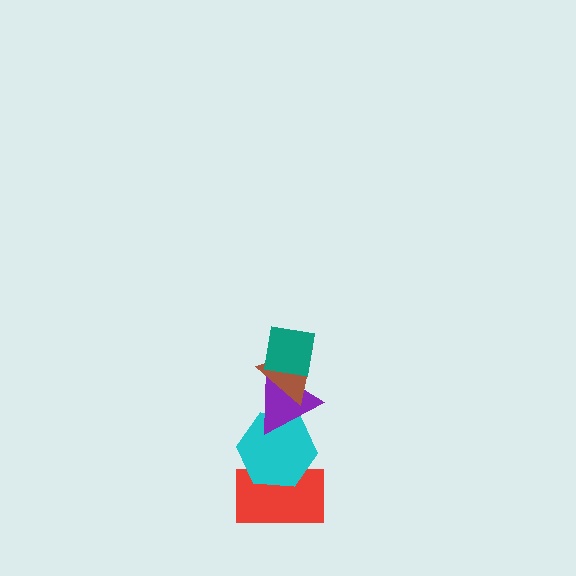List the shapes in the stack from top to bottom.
From top to bottom: the teal square, the brown triangle, the purple triangle, the cyan hexagon, the red rectangle.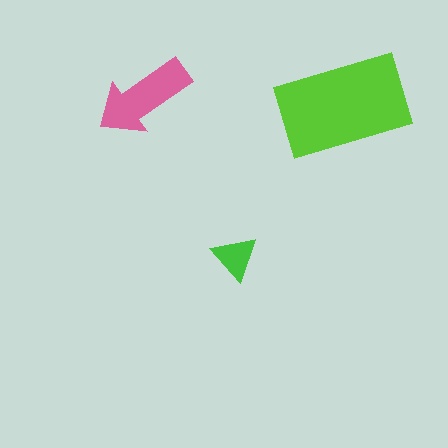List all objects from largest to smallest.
The lime rectangle, the pink arrow, the green triangle.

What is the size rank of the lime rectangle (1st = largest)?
1st.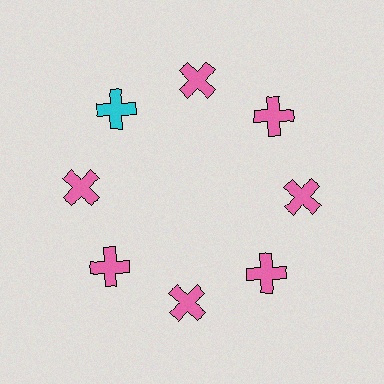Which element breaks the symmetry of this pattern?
The cyan cross at roughly the 10 o'clock position breaks the symmetry. All other shapes are pink crosses.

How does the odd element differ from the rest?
It has a different color: cyan instead of pink.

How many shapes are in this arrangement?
There are 8 shapes arranged in a ring pattern.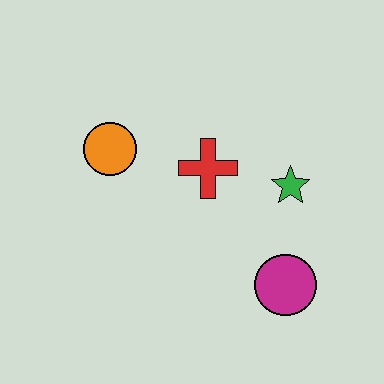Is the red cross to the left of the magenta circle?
Yes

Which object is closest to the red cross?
The green star is closest to the red cross.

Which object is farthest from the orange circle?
The magenta circle is farthest from the orange circle.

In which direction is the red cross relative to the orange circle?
The red cross is to the right of the orange circle.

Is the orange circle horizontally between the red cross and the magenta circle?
No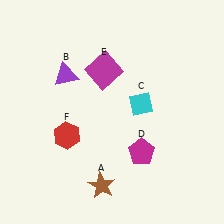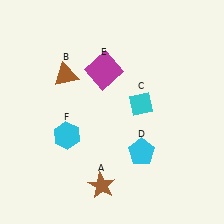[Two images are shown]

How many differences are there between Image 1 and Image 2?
There are 3 differences between the two images.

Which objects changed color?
B changed from purple to brown. D changed from magenta to cyan. F changed from red to cyan.